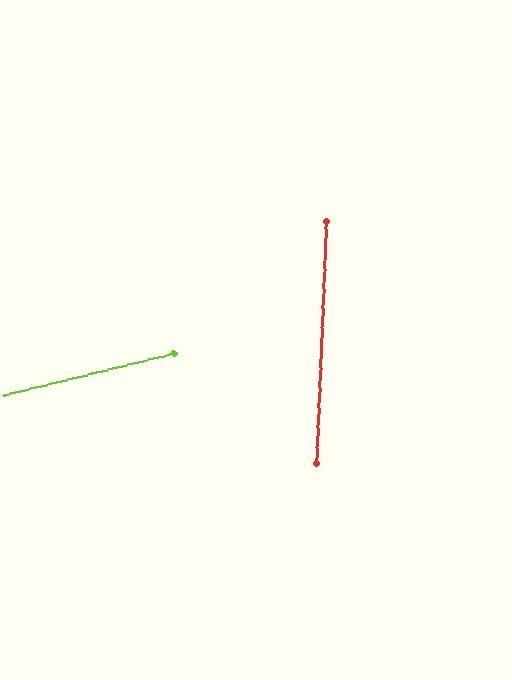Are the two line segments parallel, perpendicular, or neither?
Neither parallel nor perpendicular — they differ by about 74°.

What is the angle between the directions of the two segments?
Approximately 74 degrees.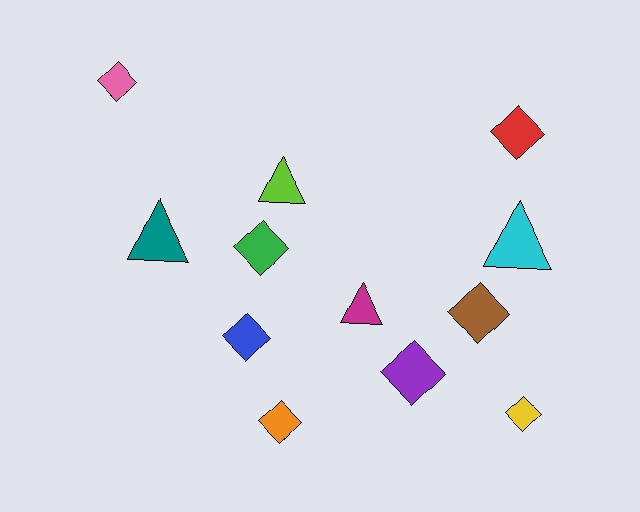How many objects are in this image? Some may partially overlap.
There are 12 objects.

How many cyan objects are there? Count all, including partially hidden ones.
There is 1 cyan object.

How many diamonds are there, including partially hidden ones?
There are 8 diamonds.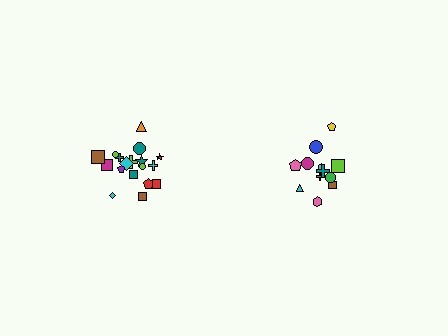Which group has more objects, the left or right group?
The left group.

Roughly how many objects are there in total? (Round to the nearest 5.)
Roughly 30 objects in total.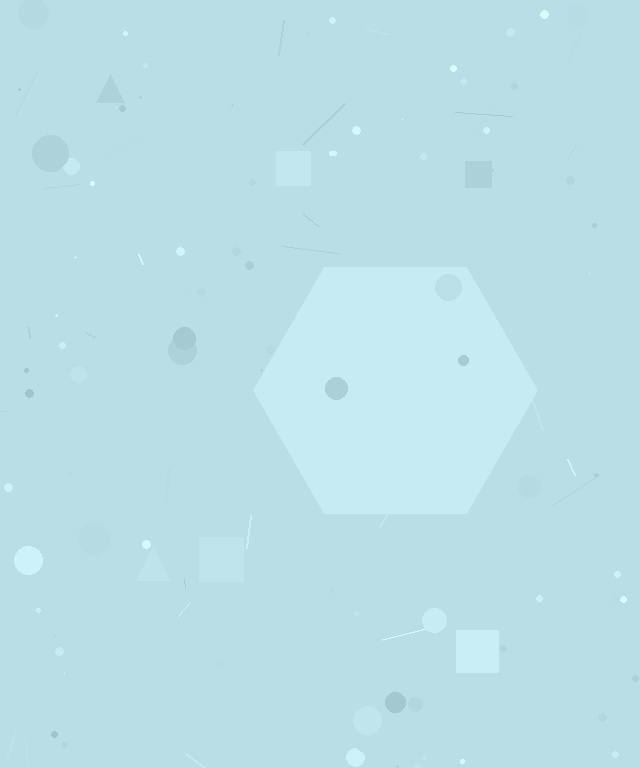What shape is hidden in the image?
A hexagon is hidden in the image.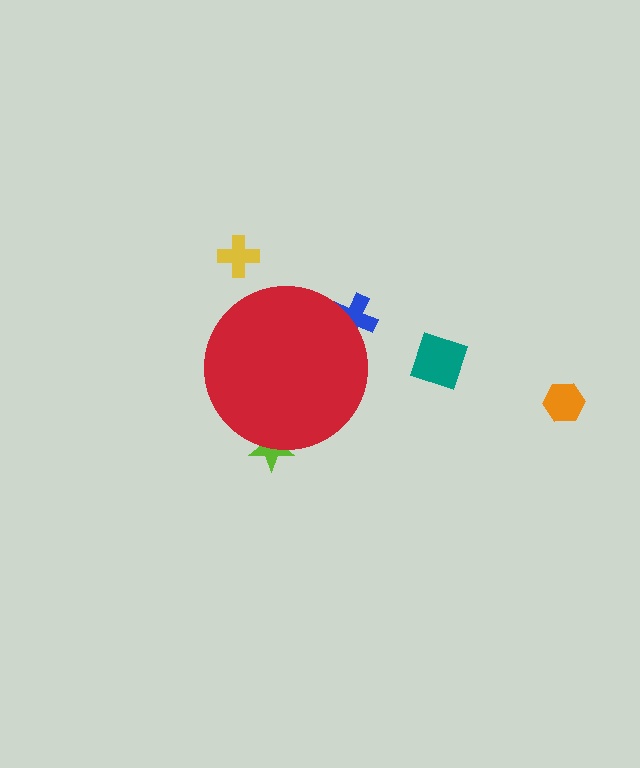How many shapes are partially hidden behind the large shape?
2 shapes are partially hidden.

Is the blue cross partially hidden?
Yes, the blue cross is partially hidden behind the red circle.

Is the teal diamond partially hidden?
No, the teal diamond is fully visible.